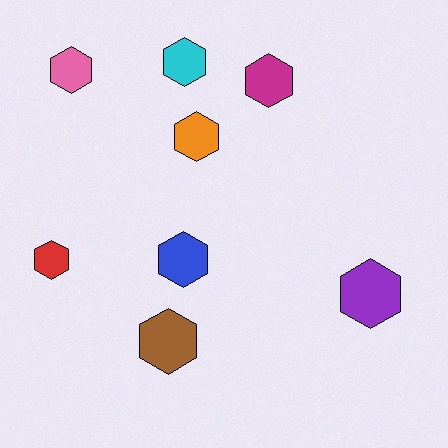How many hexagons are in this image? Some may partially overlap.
There are 8 hexagons.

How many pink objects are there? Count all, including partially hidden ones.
There is 1 pink object.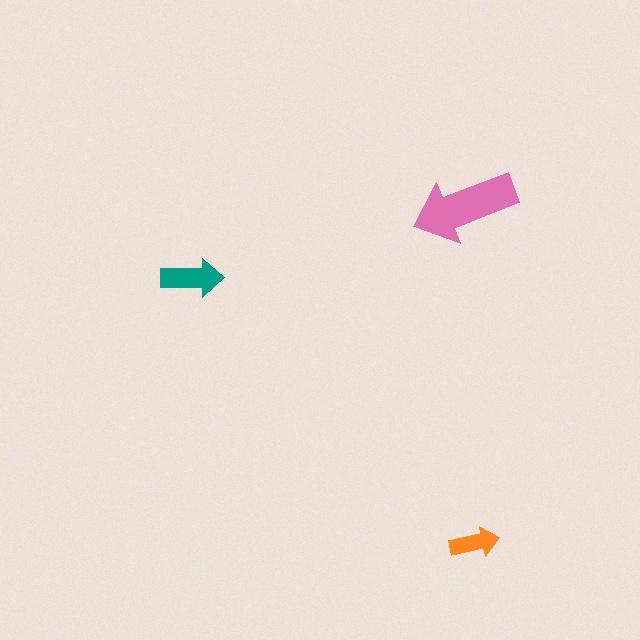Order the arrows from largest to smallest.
the pink one, the teal one, the orange one.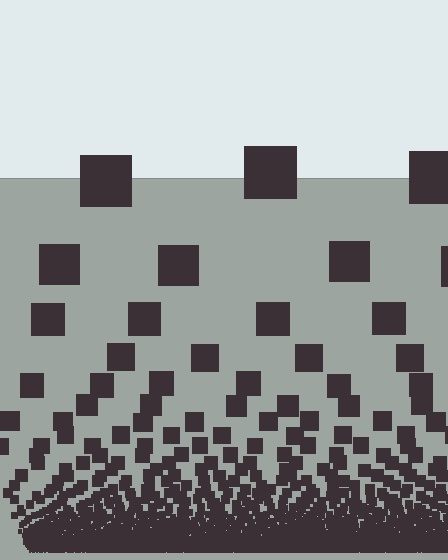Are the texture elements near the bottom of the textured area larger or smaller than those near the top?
Smaller. The gradient is inverted — elements near the bottom are smaller and denser.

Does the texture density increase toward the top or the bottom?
Density increases toward the bottom.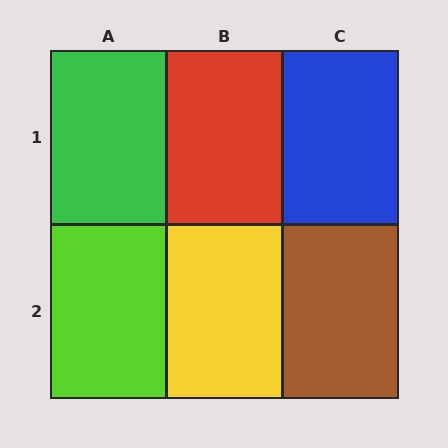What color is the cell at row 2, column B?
Yellow.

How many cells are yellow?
1 cell is yellow.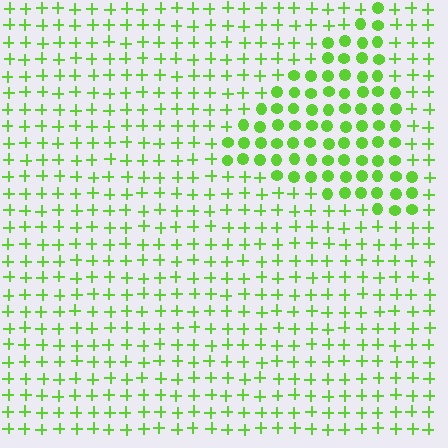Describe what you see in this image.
The image is filled with small lime elements arranged in a uniform grid. A triangle-shaped region contains circles, while the surrounding area contains plus signs. The boundary is defined purely by the change in element shape.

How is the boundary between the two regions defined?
The boundary is defined by a change in element shape: circles inside vs. plus signs outside. All elements share the same color and spacing.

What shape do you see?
I see a triangle.